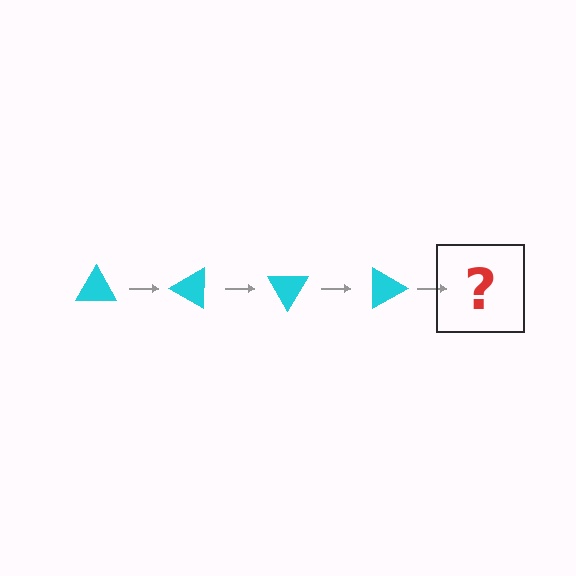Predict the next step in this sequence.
The next step is a cyan triangle rotated 120 degrees.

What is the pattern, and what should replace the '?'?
The pattern is that the triangle rotates 30 degrees each step. The '?' should be a cyan triangle rotated 120 degrees.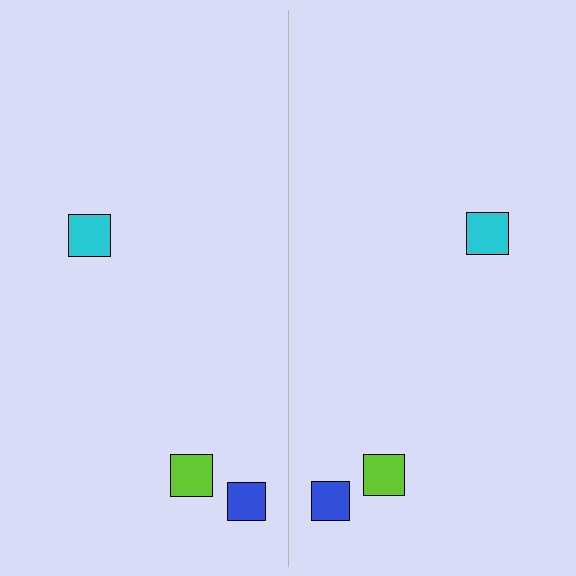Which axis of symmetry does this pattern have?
The pattern has a vertical axis of symmetry running through the center of the image.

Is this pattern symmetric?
Yes, this pattern has bilateral (reflection) symmetry.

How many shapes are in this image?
There are 6 shapes in this image.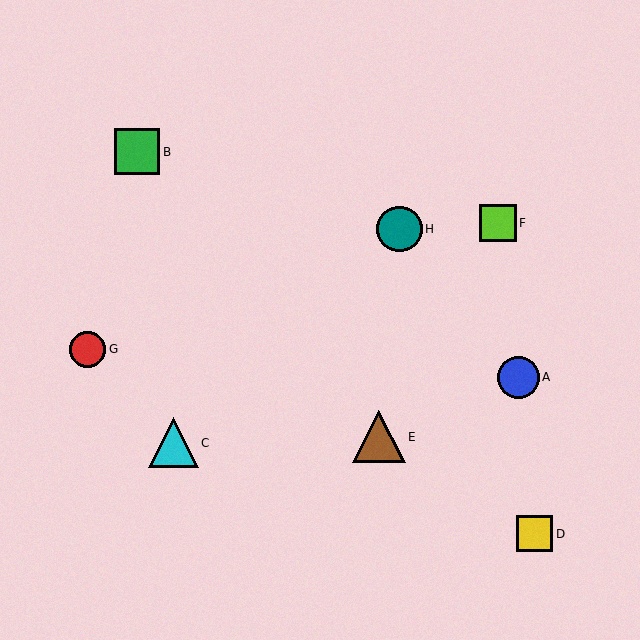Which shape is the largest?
The brown triangle (labeled E) is the largest.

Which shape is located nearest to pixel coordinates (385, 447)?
The brown triangle (labeled E) at (379, 437) is nearest to that location.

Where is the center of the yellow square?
The center of the yellow square is at (535, 534).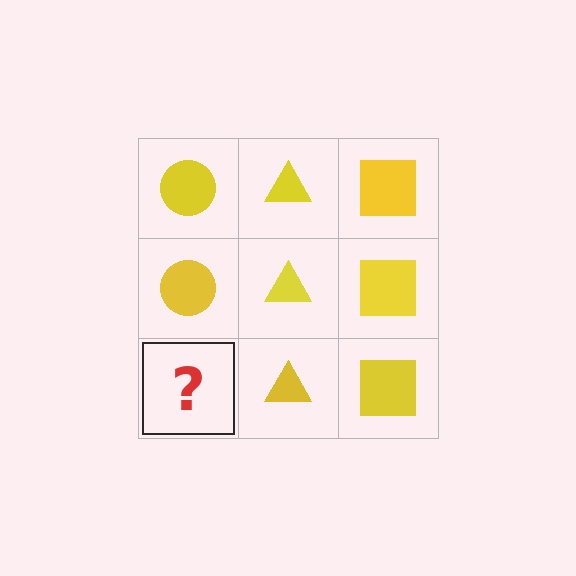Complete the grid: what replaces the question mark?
The question mark should be replaced with a yellow circle.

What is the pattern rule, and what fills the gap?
The rule is that each column has a consistent shape. The gap should be filled with a yellow circle.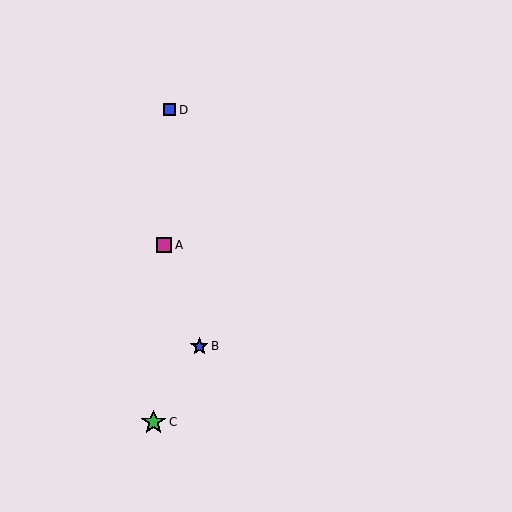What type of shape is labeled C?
Shape C is a green star.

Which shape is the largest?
The green star (labeled C) is the largest.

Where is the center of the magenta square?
The center of the magenta square is at (164, 245).